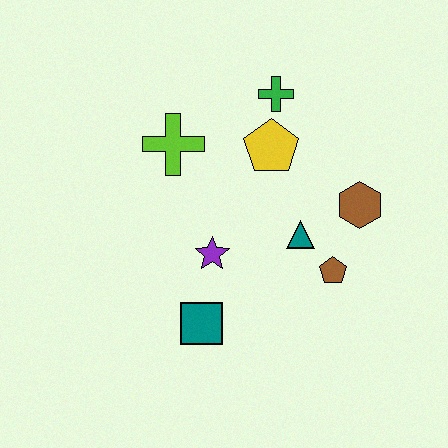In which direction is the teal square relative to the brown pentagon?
The teal square is to the left of the brown pentagon.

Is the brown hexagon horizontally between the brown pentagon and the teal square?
No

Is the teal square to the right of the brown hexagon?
No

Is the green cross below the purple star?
No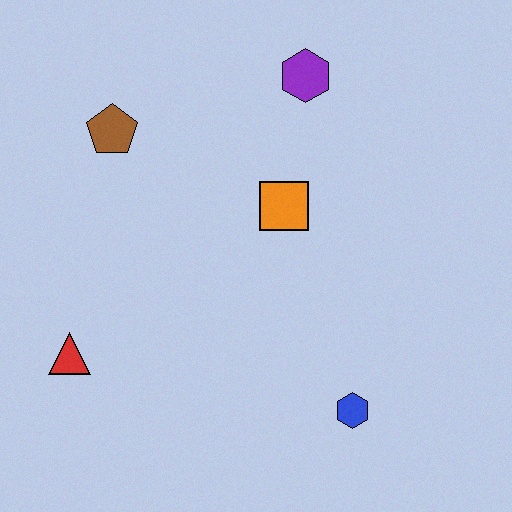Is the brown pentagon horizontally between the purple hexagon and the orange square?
No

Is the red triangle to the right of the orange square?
No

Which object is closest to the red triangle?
The brown pentagon is closest to the red triangle.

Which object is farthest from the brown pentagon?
The blue hexagon is farthest from the brown pentagon.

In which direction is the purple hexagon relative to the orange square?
The purple hexagon is above the orange square.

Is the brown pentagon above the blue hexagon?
Yes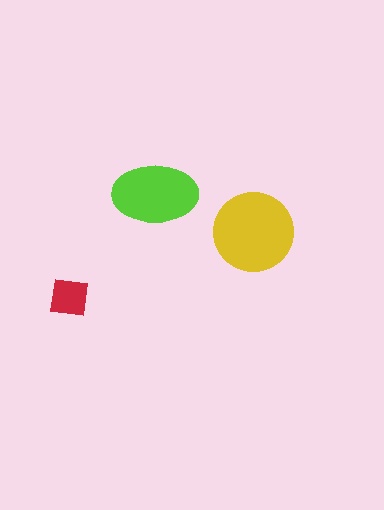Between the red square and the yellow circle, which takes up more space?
The yellow circle.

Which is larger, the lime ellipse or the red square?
The lime ellipse.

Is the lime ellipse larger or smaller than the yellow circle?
Smaller.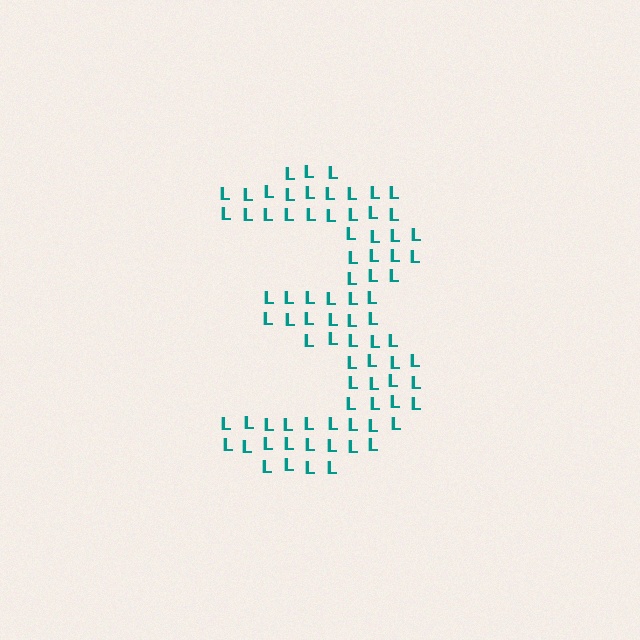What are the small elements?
The small elements are letter L's.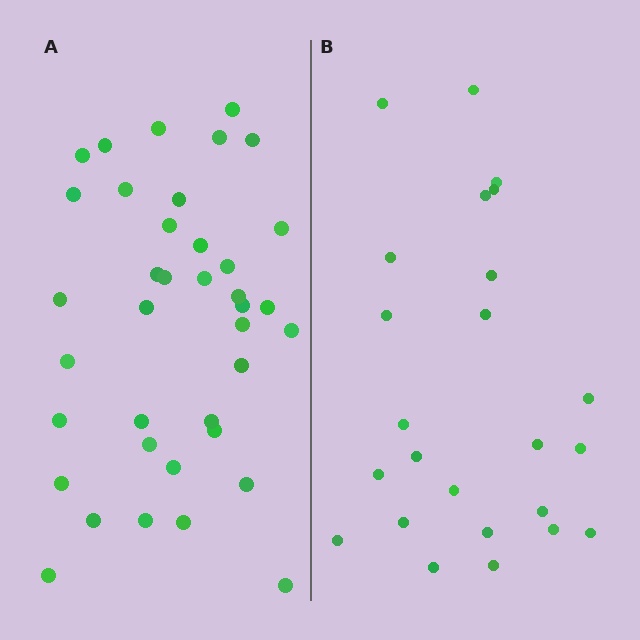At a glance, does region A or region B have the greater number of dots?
Region A (the left region) has more dots.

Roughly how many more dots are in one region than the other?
Region A has approximately 15 more dots than region B.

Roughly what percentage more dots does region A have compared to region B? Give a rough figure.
About 60% more.